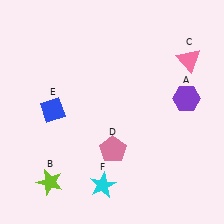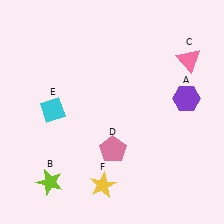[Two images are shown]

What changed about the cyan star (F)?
In Image 1, F is cyan. In Image 2, it changed to yellow.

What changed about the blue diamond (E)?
In Image 1, E is blue. In Image 2, it changed to cyan.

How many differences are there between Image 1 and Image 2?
There are 2 differences between the two images.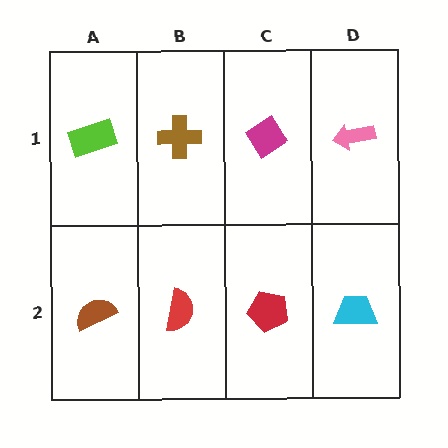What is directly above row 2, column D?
A pink arrow.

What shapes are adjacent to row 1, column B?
A red semicircle (row 2, column B), a lime rectangle (row 1, column A), a magenta diamond (row 1, column C).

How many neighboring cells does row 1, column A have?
2.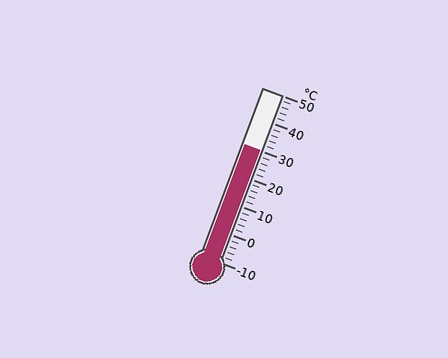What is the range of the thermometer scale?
The thermometer scale ranges from -10°C to 50°C.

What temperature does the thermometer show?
The thermometer shows approximately 30°C.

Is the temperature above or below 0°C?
The temperature is above 0°C.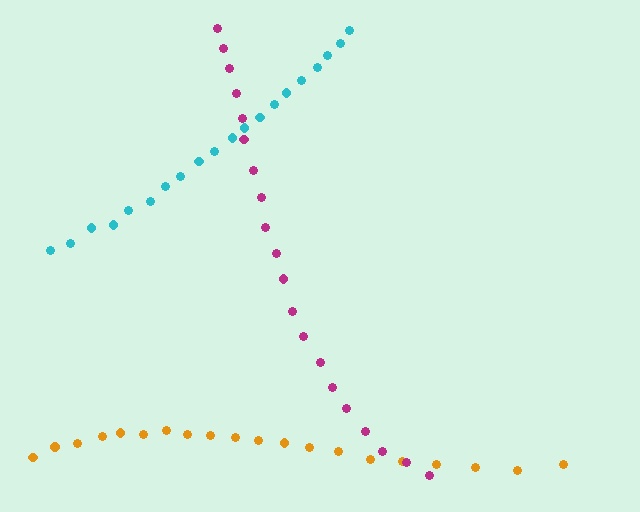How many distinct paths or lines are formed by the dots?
There are 3 distinct paths.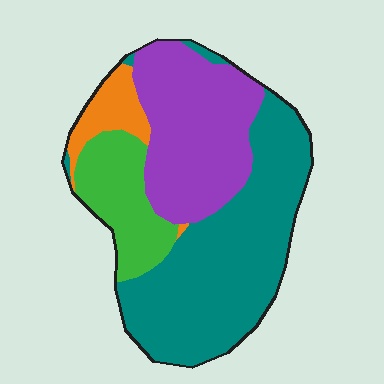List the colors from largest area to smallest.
From largest to smallest: teal, purple, green, orange.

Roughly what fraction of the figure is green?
Green covers about 15% of the figure.